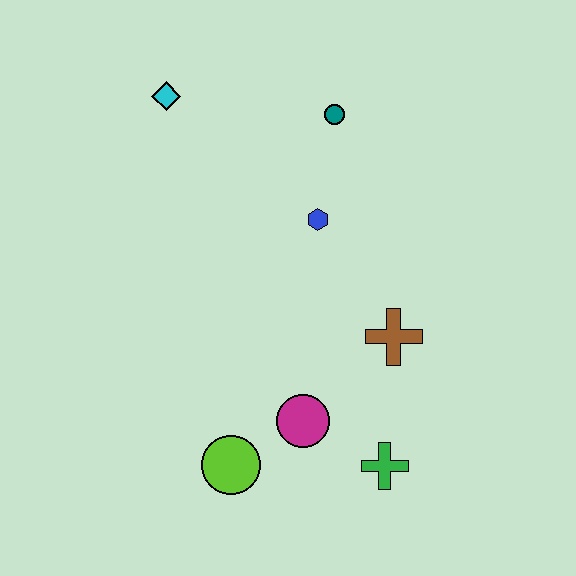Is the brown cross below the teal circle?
Yes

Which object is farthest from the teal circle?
The lime circle is farthest from the teal circle.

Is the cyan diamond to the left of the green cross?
Yes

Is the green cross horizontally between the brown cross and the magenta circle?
Yes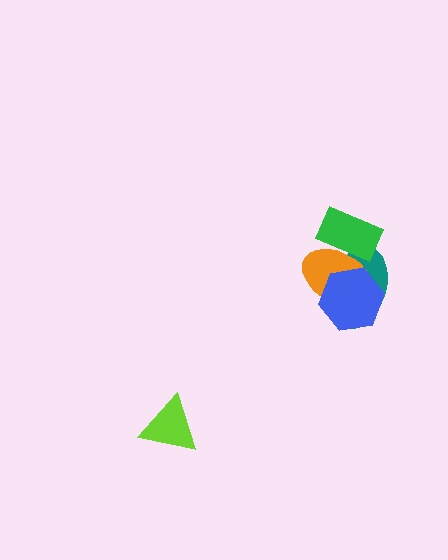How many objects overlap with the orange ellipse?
3 objects overlap with the orange ellipse.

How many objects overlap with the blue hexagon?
2 objects overlap with the blue hexagon.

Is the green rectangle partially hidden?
Yes, it is partially covered by another shape.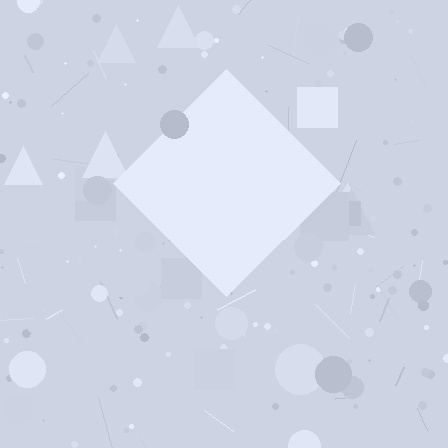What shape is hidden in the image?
A diamond is hidden in the image.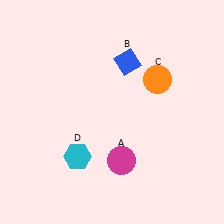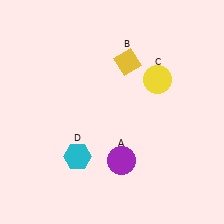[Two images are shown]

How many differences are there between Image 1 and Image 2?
There are 3 differences between the two images.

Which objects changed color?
A changed from magenta to purple. B changed from blue to yellow. C changed from orange to yellow.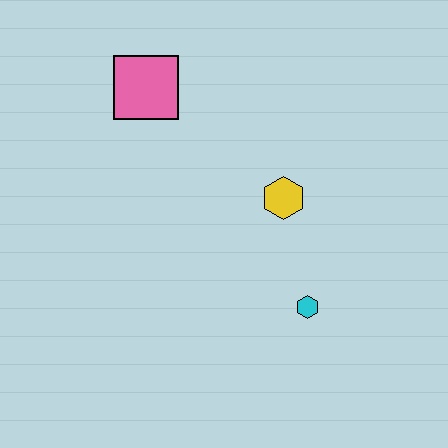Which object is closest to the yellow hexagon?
The cyan hexagon is closest to the yellow hexagon.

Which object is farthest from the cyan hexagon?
The pink square is farthest from the cyan hexagon.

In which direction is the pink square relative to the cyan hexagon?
The pink square is above the cyan hexagon.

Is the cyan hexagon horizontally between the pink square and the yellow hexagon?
No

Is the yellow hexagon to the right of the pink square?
Yes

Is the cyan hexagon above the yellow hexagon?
No